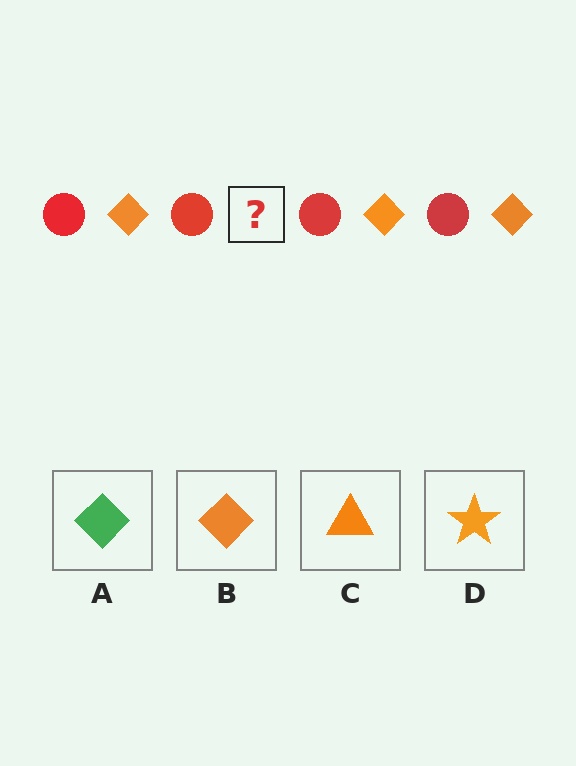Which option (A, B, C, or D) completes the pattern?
B.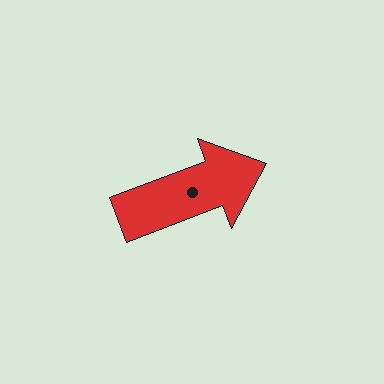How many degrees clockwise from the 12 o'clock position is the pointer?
Approximately 69 degrees.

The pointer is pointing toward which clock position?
Roughly 2 o'clock.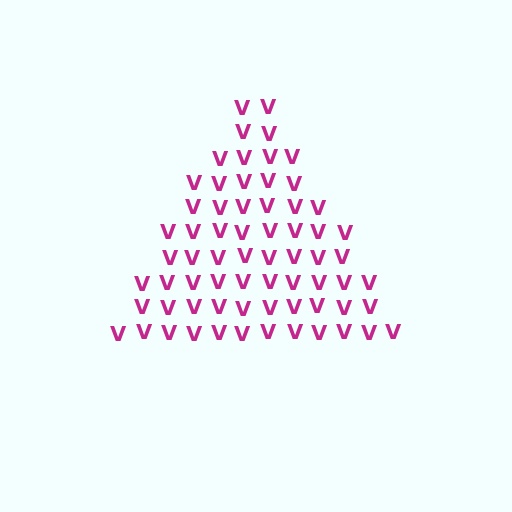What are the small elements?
The small elements are letter V's.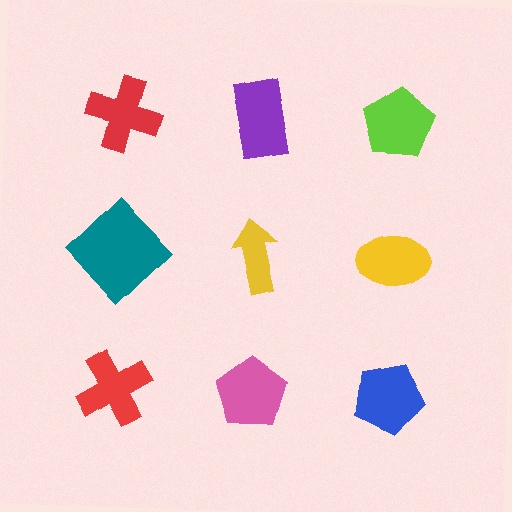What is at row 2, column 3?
A yellow ellipse.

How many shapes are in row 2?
3 shapes.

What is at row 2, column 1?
A teal diamond.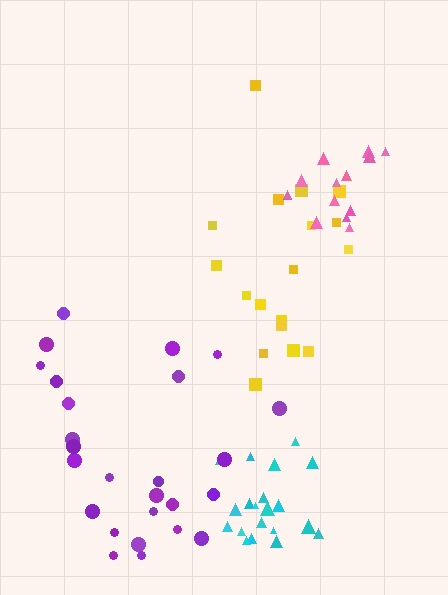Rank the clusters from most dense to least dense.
cyan, pink, purple, yellow.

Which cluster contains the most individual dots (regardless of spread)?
Purple (26).